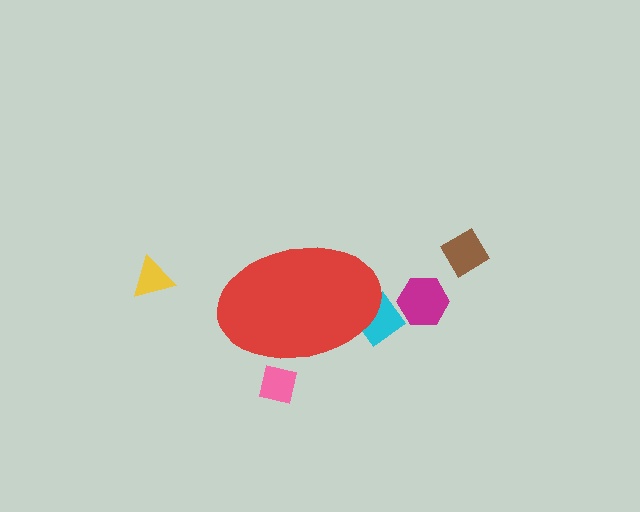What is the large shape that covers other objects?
A red ellipse.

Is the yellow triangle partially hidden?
No, the yellow triangle is fully visible.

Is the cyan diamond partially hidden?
Yes, the cyan diamond is partially hidden behind the red ellipse.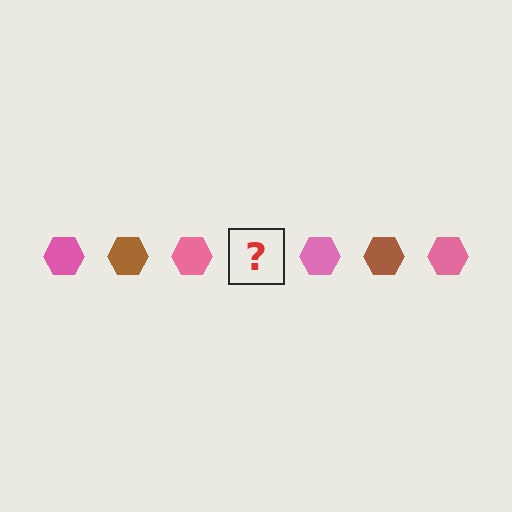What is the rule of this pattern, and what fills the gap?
The rule is that the pattern cycles through pink, brown hexagons. The gap should be filled with a brown hexagon.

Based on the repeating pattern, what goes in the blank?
The blank should be a brown hexagon.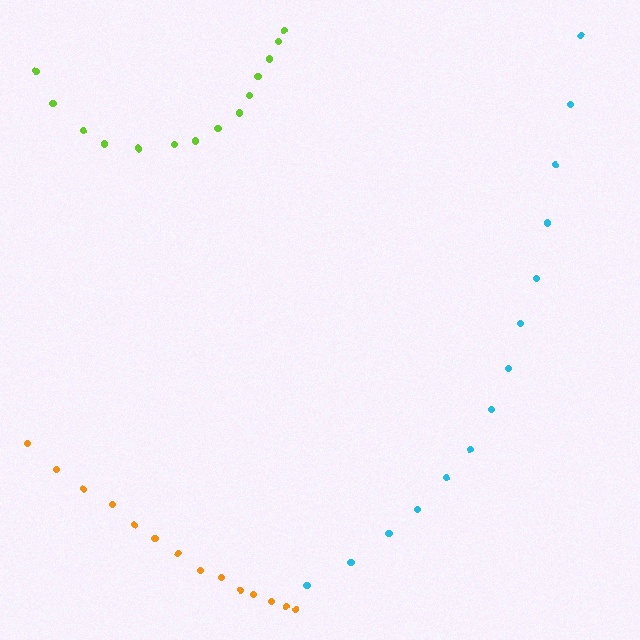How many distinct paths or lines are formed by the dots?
There are 3 distinct paths.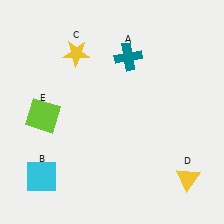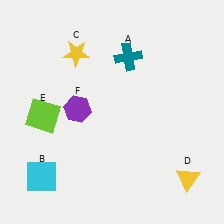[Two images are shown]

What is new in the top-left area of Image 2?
A purple hexagon (F) was added in the top-left area of Image 2.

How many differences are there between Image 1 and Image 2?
There is 1 difference between the two images.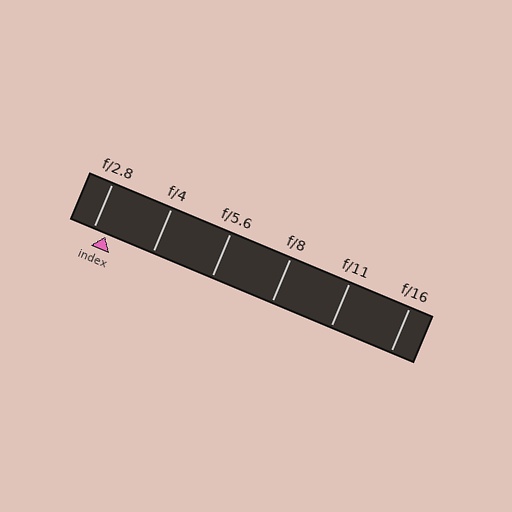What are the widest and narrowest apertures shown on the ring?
The widest aperture shown is f/2.8 and the narrowest is f/16.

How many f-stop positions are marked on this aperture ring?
There are 6 f-stop positions marked.